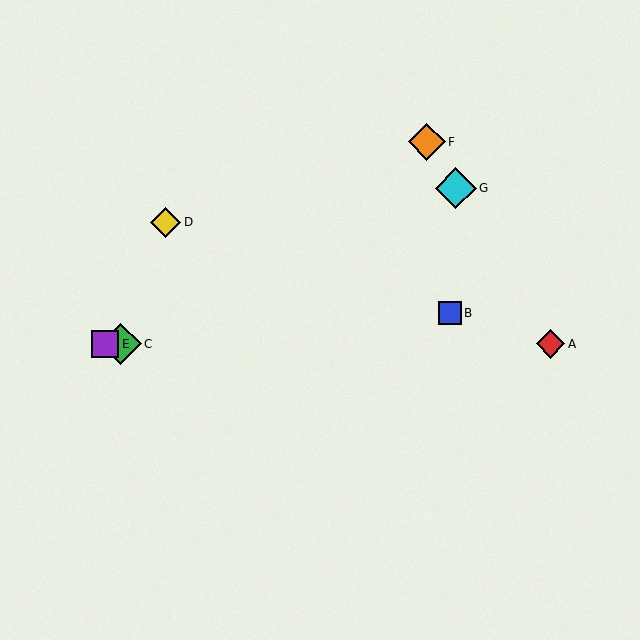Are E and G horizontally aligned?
No, E is at y≈344 and G is at y≈188.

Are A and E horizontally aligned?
Yes, both are at y≈344.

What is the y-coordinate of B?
Object B is at y≈313.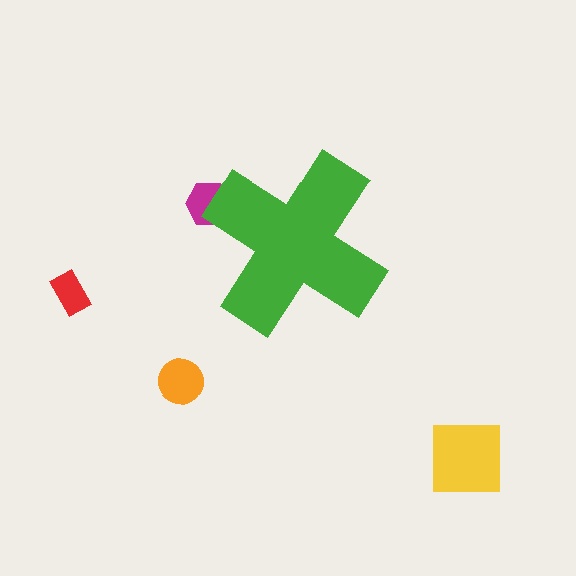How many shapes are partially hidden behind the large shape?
1 shape is partially hidden.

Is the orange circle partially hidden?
No, the orange circle is fully visible.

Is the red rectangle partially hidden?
No, the red rectangle is fully visible.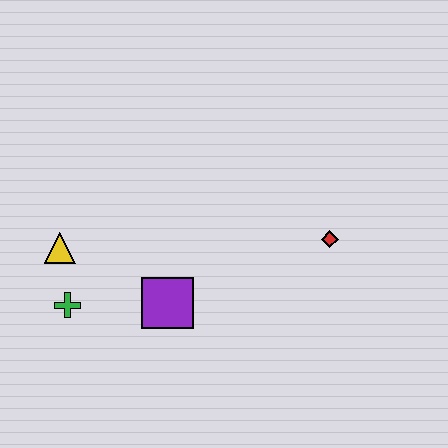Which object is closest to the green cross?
The yellow triangle is closest to the green cross.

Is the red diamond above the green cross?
Yes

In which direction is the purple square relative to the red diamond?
The purple square is to the left of the red diamond.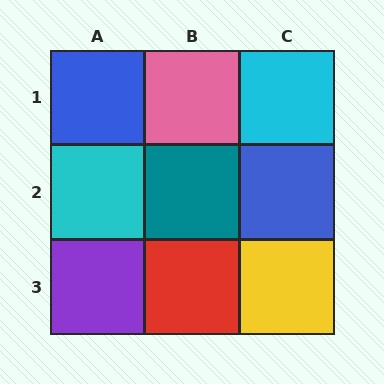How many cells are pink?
1 cell is pink.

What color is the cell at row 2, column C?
Blue.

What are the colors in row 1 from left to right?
Blue, pink, cyan.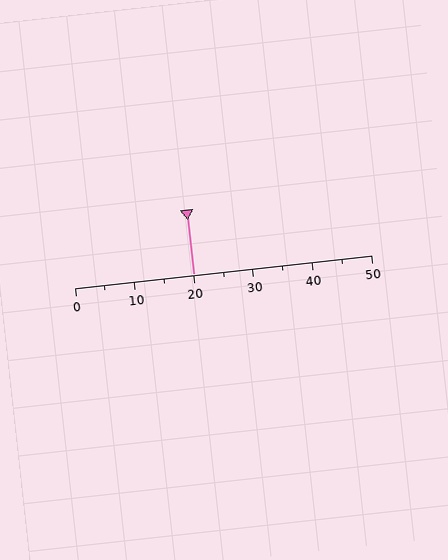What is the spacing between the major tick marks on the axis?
The major ticks are spaced 10 apart.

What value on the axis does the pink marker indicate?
The marker indicates approximately 20.